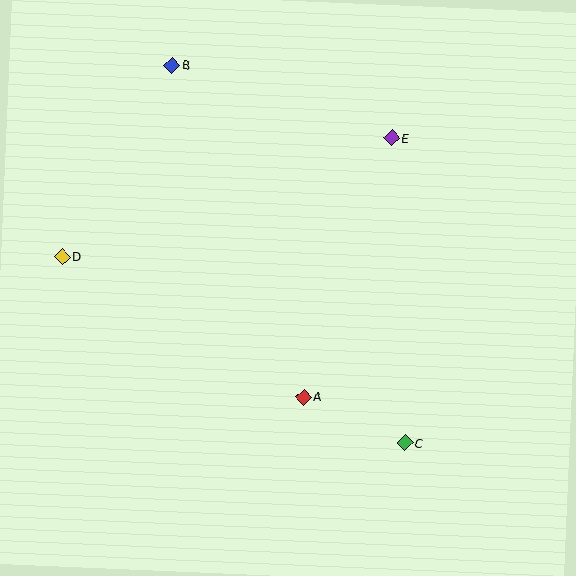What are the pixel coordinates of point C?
Point C is at (405, 443).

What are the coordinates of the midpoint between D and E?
The midpoint between D and E is at (227, 197).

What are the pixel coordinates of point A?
Point A is at (303, 397).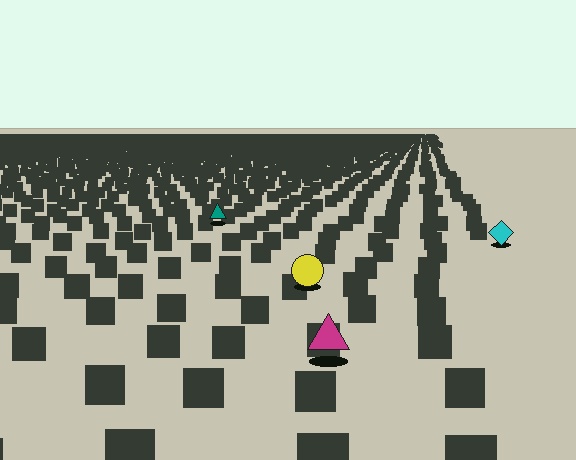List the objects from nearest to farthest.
From nearest to farthest: the magenta triangle, the yellow circle, the cyan diamond, the teal triangle.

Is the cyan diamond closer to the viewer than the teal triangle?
Yes. The cyan diamond is closer — you can tell from the texture gradient: the ground texture is coarser near it.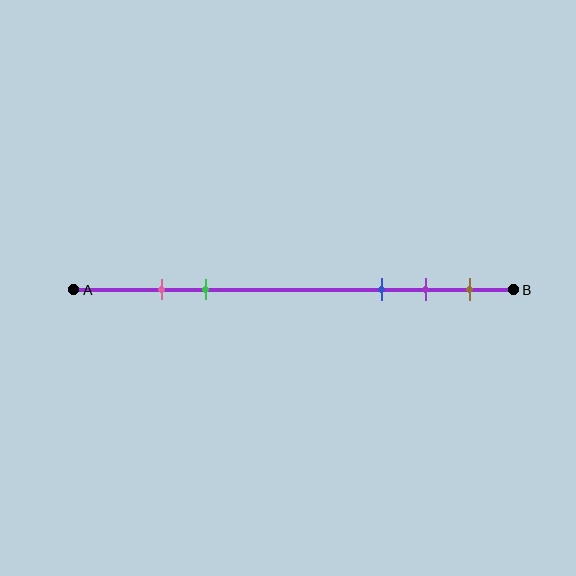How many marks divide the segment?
There are 5 marks dividing the segment.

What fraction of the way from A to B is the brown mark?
The brown mark is approximately 90% (0.9) of the way from A to B.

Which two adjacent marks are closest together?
The pink and green marks are the closest adjacent pair.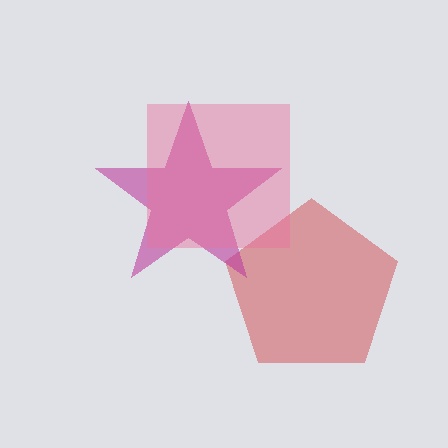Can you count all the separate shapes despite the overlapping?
Yes, there are 3 separate shapes.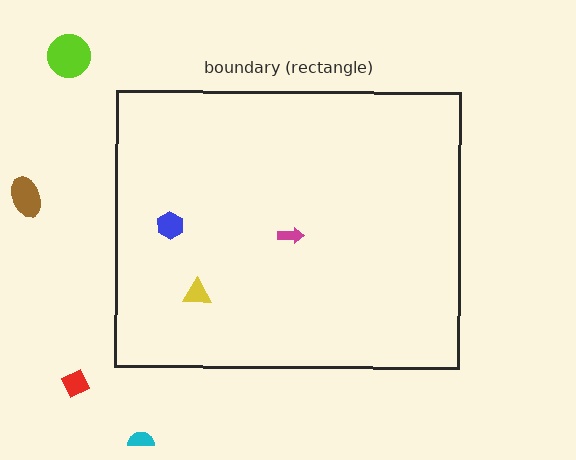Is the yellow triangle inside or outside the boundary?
Inside.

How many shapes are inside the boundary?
3 inside, 4 outside.